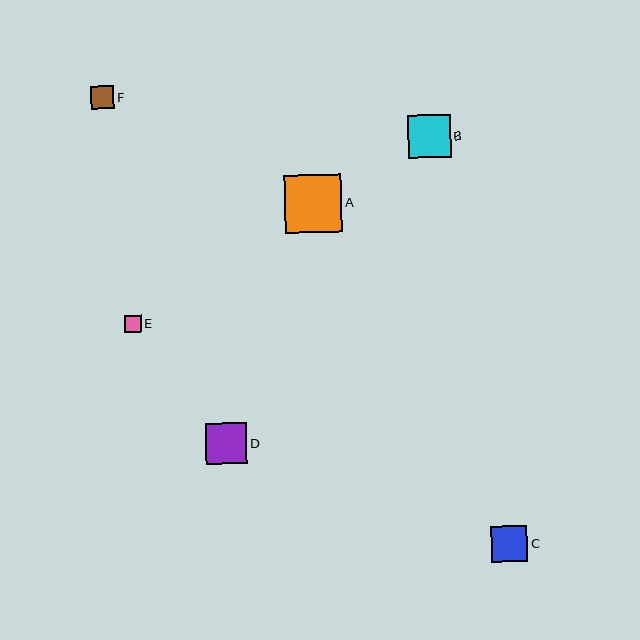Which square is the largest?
Square A is the largest with a size of approximately 58 pixels.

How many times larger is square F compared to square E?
Square F is approximately 1.4 times the size of square E.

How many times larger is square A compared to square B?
Square A is approximately 1.4 times the size of square B.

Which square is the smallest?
Square E is the smallest with a size of approximately 17 pixels.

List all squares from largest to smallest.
From largest to smallest: A, B, D, C, F, E.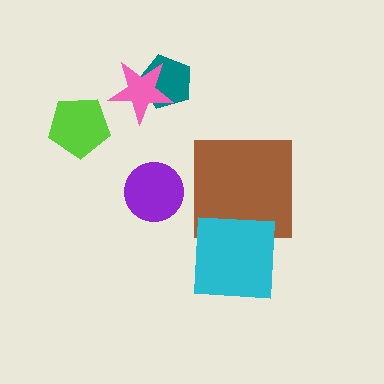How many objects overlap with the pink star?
1 object overlaps with the pink star.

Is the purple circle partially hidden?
No, no other shape covers it.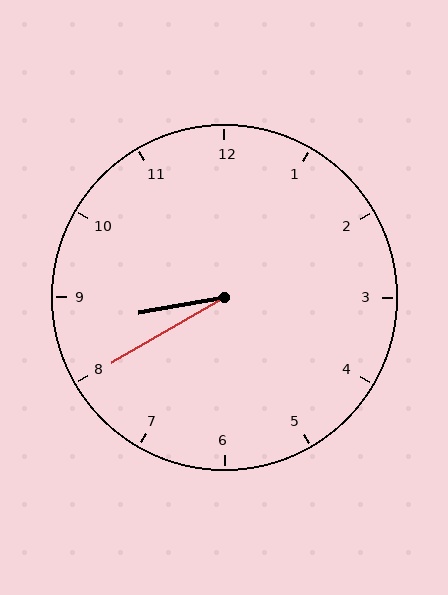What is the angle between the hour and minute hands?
Approximately 20 degrees.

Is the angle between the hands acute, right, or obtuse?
It is acute.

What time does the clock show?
8:40.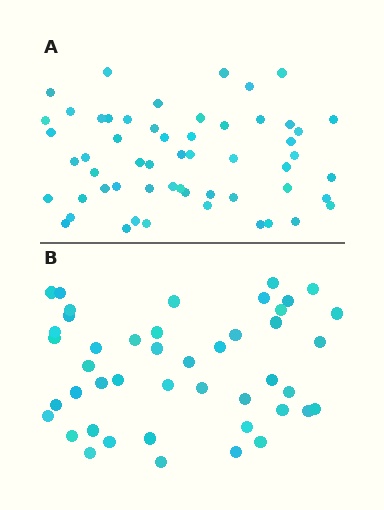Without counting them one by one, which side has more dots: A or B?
Region A (the top region) has more dots.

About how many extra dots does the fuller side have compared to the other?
Region A has roughly 12 or so more dots than region B.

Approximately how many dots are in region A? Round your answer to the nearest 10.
About 60 dots. (The exact count is 56, which rounds to 60.)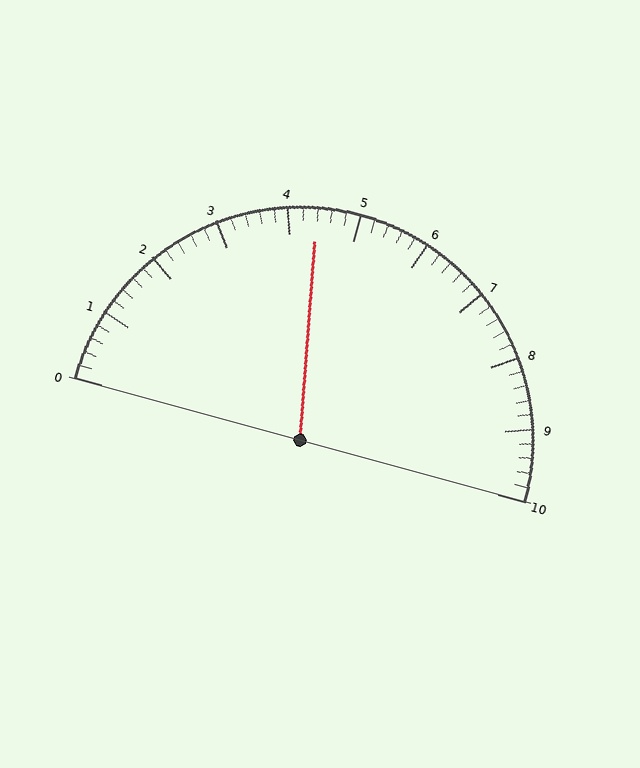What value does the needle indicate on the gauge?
The needle indicates approximately 4.4.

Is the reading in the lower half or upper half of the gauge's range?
The reading is in the lower half of the range (0 to 10).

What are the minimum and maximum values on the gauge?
The gauge ranges from 0 to 10.